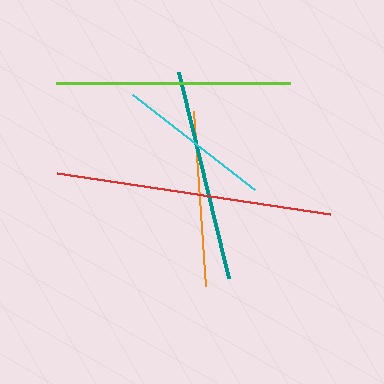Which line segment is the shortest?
The cyan line is the shortest at approximately 155 pixels.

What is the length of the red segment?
The red segment is approximately 276 pixels long.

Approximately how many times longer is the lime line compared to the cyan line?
The lime line is approximately 1.5 times the length of the cyan line.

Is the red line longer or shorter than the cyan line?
The red line is longer than the cyan line.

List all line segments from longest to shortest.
From longest to shortest: red, lime, teal, orange, cyan.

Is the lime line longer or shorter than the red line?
The red line is longer than the lime line.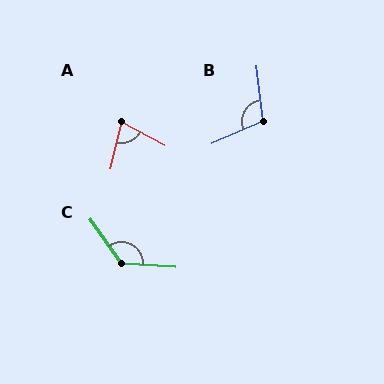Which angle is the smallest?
A, at approximately 76 degrees.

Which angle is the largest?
C, at approximately 129 degrees.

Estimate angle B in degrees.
Approximately 107 degrees.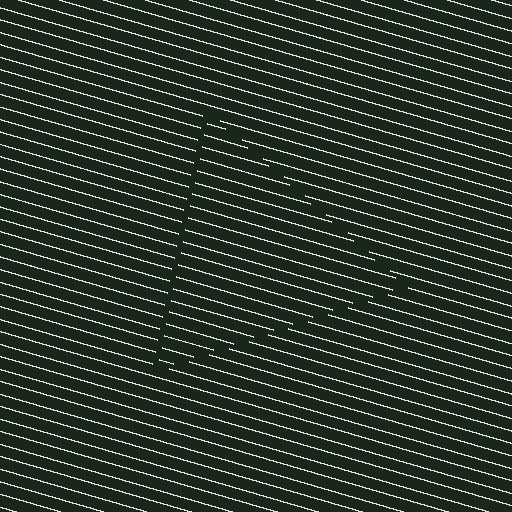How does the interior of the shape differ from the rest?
The interior of the shape contains the same grating, shifted by half a period — the contour is defined by the phase discontinuity where line-ends from the inner and outer gratings abut.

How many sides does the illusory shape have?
3 sides — the line-ends trace a triangle.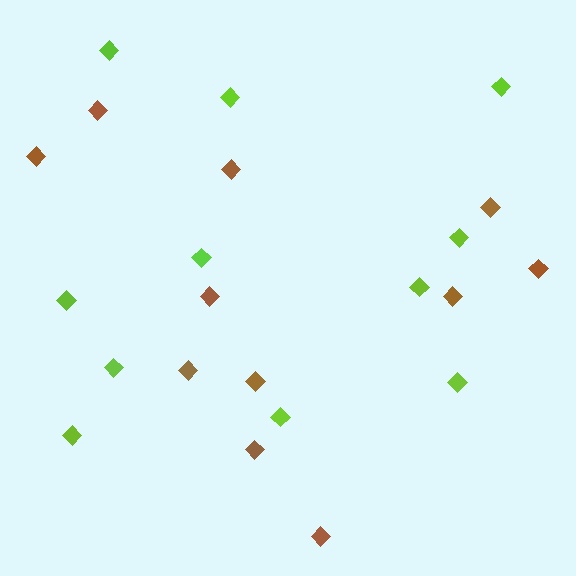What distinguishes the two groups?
There are 2 groups: one group of brown diamonds (11) and one group of lime diamonds (11).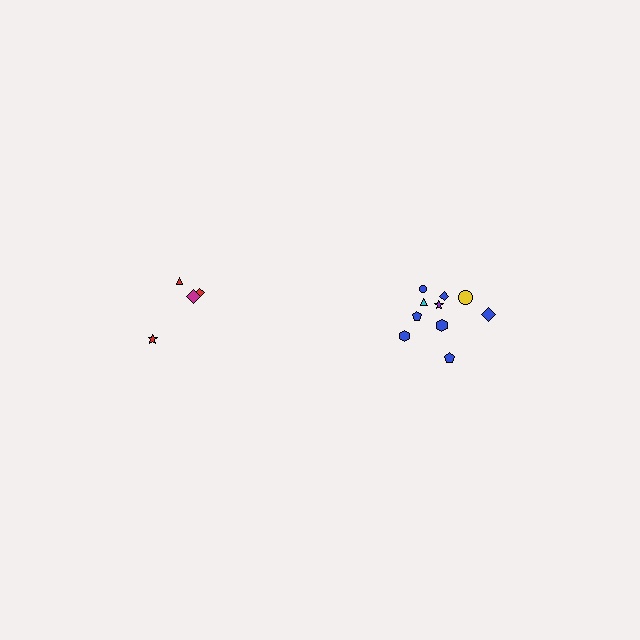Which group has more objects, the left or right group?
The right group.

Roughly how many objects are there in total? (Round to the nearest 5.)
Roughly 15 objects in total.